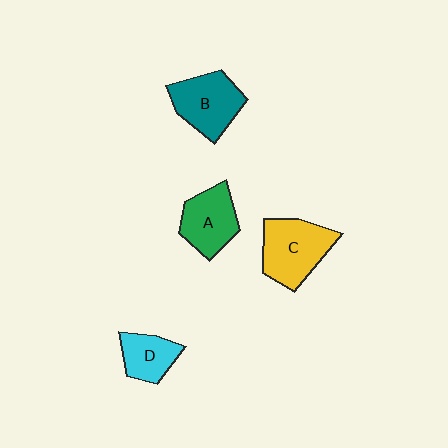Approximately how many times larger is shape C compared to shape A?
Approximately 1.2 times.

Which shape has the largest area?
Shape C (yellow).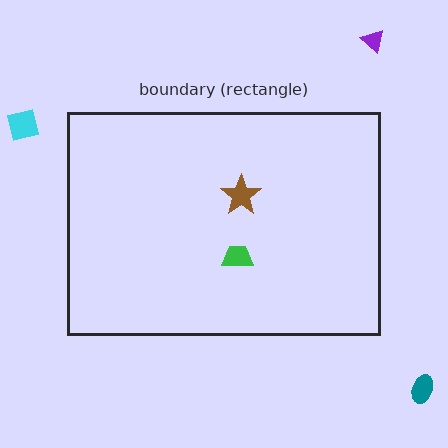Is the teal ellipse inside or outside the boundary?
Outside.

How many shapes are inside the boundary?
2 inside, 3 outside.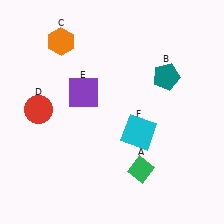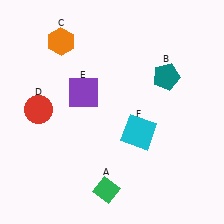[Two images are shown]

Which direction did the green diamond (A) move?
The green diamond (A) moved left.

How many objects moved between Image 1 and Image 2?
1 object moved between the two images.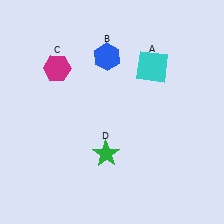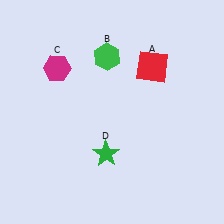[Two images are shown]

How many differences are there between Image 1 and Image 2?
There are 2 differences between the two images.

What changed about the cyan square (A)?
In Image 1, A is cyan. In Image 2, it changed to red.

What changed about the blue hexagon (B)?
In Image 1, B is blue. In Image 2, it changed to green.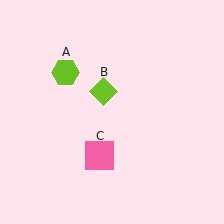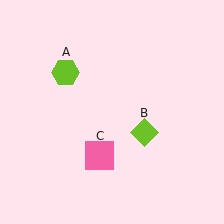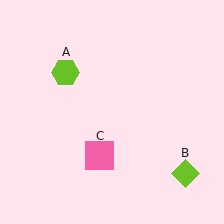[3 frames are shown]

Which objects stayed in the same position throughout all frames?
Lime hexagon (object A) and pink square (object C) remained stationary.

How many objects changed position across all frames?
1 object changed position: lime diamond (object B).